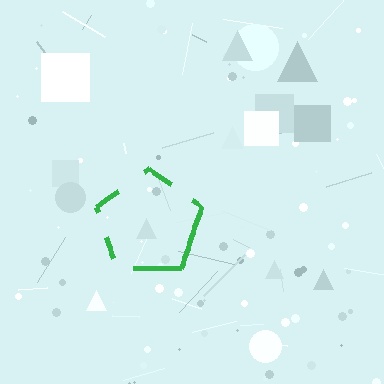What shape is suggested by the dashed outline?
The dashed outline suggests a pentagon.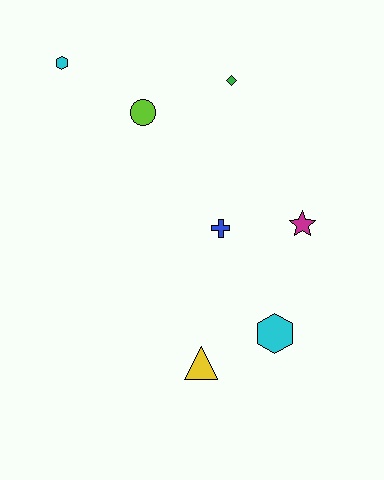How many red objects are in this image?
There are no red objects.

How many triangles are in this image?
There is 1 triangle.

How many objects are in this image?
There are 7 objects.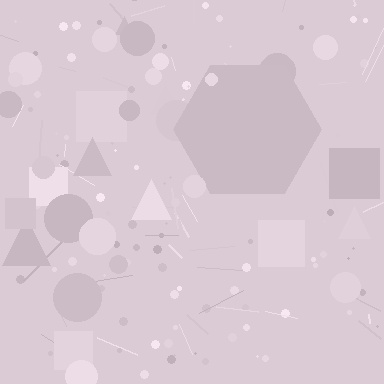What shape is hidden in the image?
A hexagon is hidden in the image.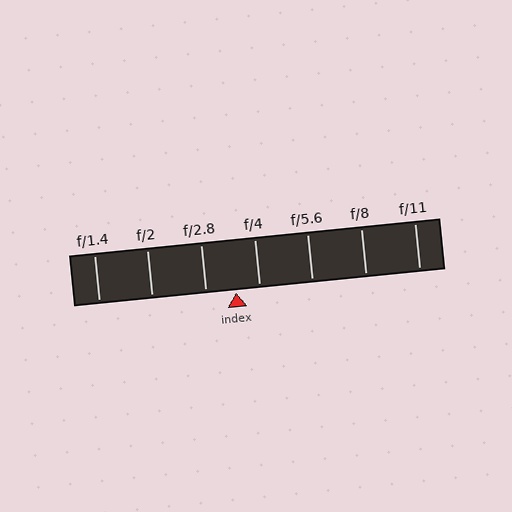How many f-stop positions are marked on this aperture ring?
There are 7 f-stop positions marked.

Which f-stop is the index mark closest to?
The index mark is closest to f/4.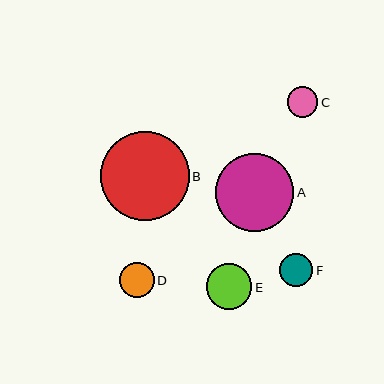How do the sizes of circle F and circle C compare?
Circle F and circle C are approximately the same size.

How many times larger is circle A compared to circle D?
Circle A is approximately 2.3 times the size of circle D.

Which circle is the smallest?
Circle C is the smallest with a size of approximately 31 pixels.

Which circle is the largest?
Circle B is the largest with a size of approximately 89 pixels.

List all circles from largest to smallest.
From largest to smallest: B, A, E, D, F, C.